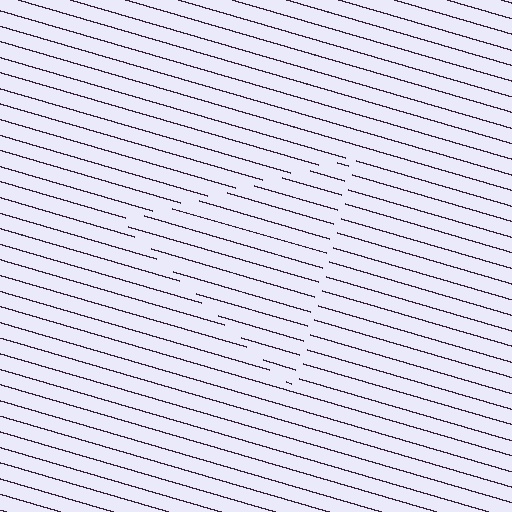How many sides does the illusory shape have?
3 sides — the line-ends trace a triangle.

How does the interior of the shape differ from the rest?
The interior of the shape contains the same grating, shifted by half a period — the contour is defined by the phase discontinuity where line-ends from the inner and outer gratings abut.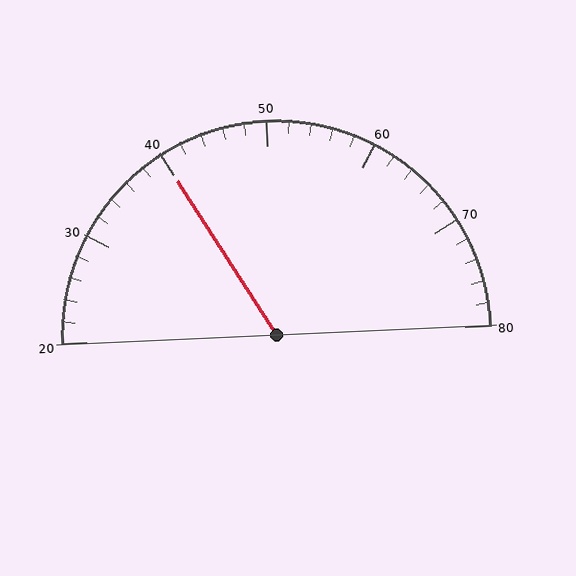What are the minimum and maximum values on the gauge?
The gauge ranges from 20 to 80.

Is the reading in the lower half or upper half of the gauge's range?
The reading is in the lower half of the range (20 to 80).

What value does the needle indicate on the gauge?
The needle indicates approximately 40.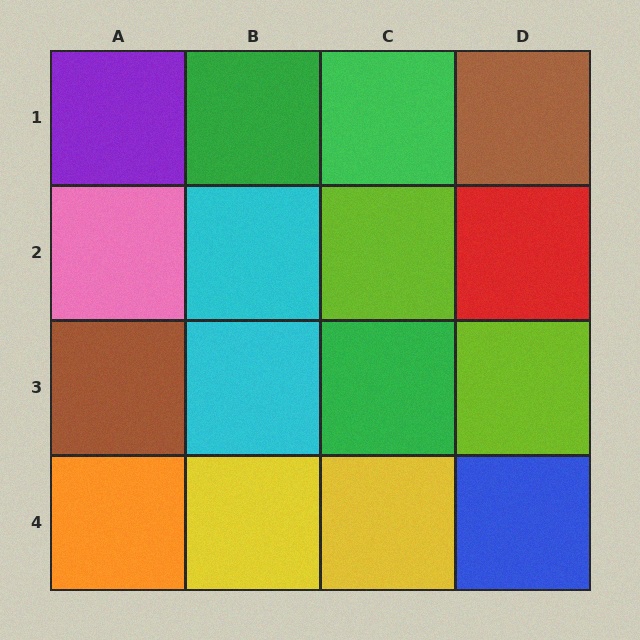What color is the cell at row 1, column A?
Purple.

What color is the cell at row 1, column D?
Brown.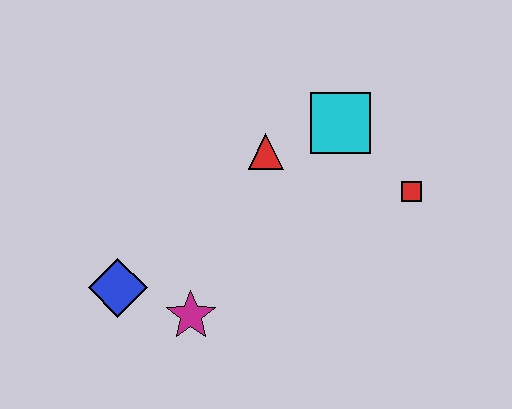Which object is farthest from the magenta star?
The red square is farthest from the magenta star.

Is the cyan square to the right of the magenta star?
Yes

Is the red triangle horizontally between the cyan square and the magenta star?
Yes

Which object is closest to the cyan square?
The red triangle is closest to the cyan square.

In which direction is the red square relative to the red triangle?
The red square is to the right of the red triangle.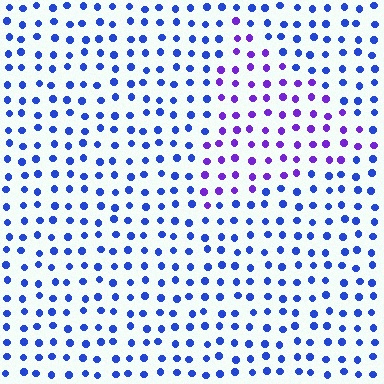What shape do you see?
I see a triangle.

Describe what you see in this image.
The image is filled with small blue elements in a uniform arrangement. A triangle-shaped region is visible where the elements are tinted to a slightly different hue, forming a subtle color boundary.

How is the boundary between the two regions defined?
The boundary is defined purely by a slight shift in hue (about 40 degrees). Spacing, size, and orientation are identical on both sides.